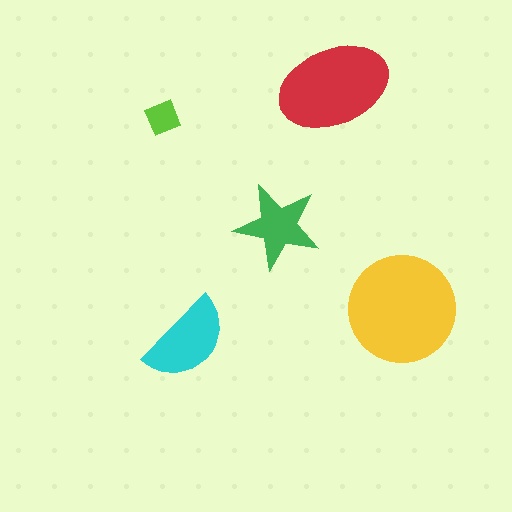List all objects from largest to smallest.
The yellow circle, the red ellipse, the cyan semicircle, the green star, the lime diamond.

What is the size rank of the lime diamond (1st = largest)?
5th.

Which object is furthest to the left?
The lime diamond is leftmost.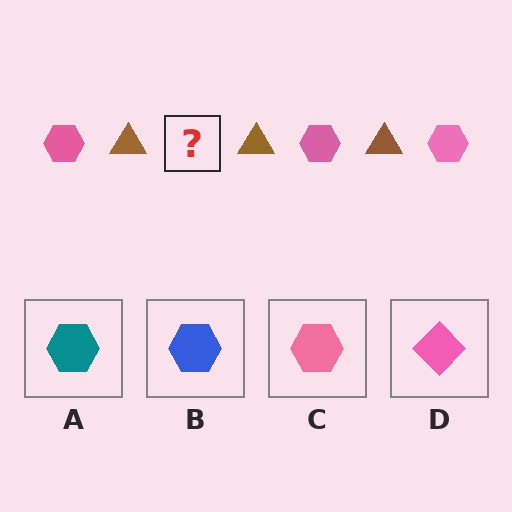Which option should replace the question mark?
Option C.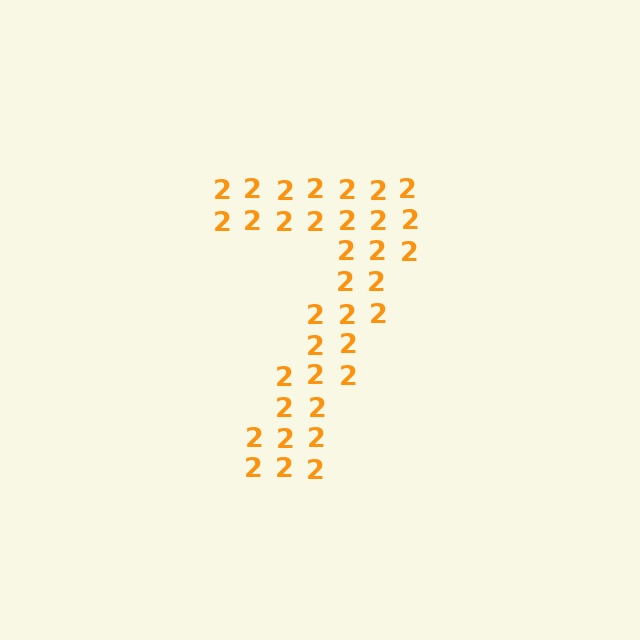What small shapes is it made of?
It is made of small digit 2's.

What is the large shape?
The large shape is the digit 7.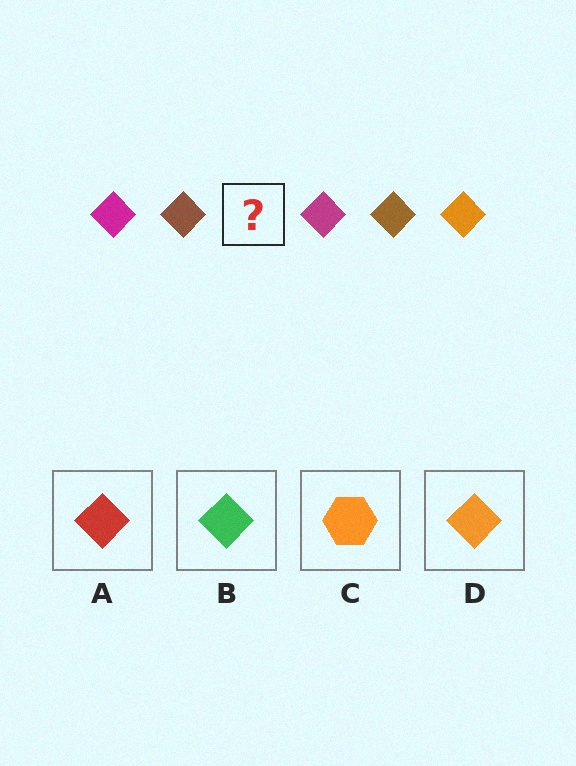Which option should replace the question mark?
Option D.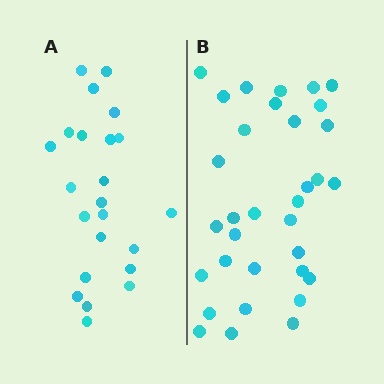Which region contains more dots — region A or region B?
Region B (the right region) has more dots.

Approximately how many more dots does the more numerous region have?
Region B has roughly 10 or so more dots than region A.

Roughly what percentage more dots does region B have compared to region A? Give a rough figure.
About 45% more.